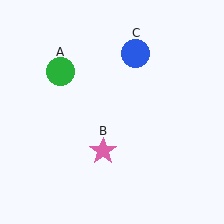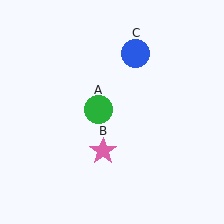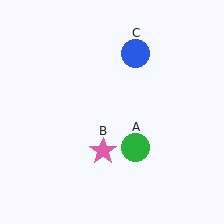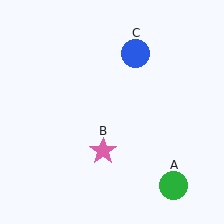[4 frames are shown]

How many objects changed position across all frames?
1 object changed position: green circle (object A).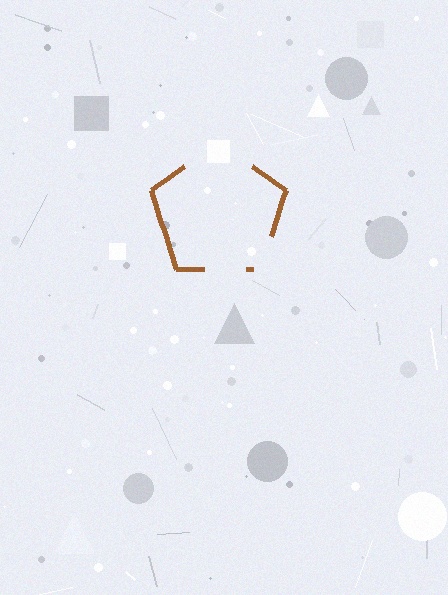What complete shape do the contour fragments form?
The contour fragments form a pentagon.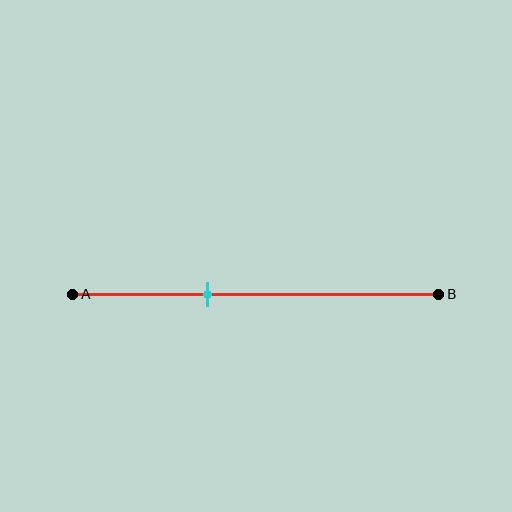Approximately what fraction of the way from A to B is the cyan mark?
The cyan mark is approximately 35% of the way from A to B.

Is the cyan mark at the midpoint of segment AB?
No, the mark is at about 35% from A, not at the 50% midpoint.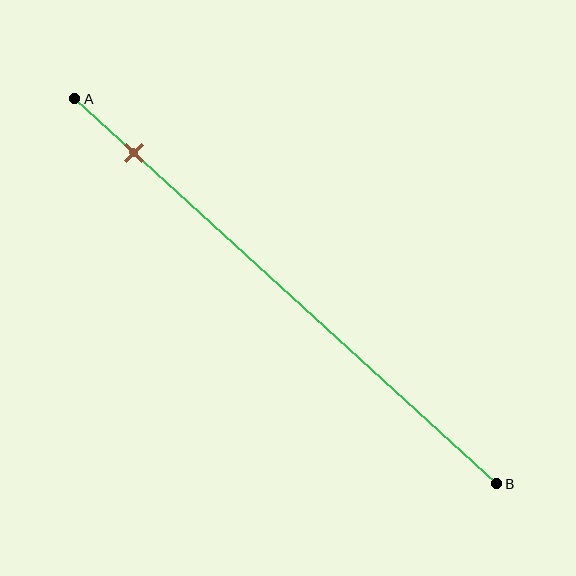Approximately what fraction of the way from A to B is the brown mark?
The brown mark is approximately 15% of the way from A to B.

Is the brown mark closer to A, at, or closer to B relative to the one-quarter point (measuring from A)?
The brown mark is closer to point A than the one-quarter point of segment AB.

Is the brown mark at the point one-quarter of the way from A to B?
No, the mark is at about 15% from A, not at the 25% one-quarter point.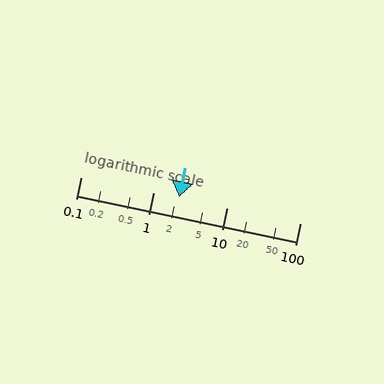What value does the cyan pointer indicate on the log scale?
The pointer indicates approximately 2.2.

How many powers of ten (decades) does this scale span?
The scale spans 3 decades, from 0.1 to 100.